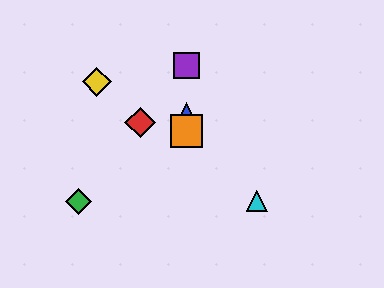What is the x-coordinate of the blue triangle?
The blue triangle is at x≈186.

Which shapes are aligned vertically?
The blue triangle, the purple square, the orange square are aligned vertically.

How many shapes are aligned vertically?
3 shapes (the blue triangle, the purple square, the orange square) are aligned vertically.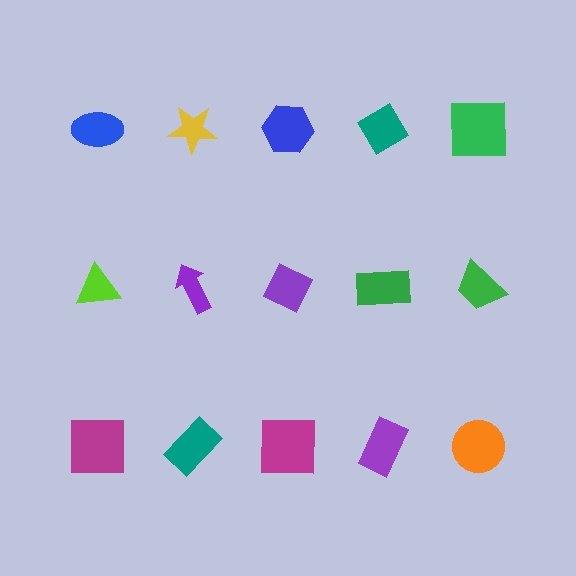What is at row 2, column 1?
A lime triangle.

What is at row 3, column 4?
A purple rectangle.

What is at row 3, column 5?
An orange circle.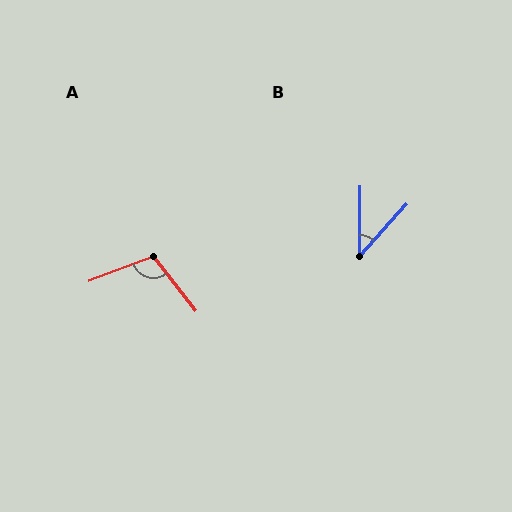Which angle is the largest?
A, at approximately 107 degrees.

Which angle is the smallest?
B, at approximately 42 degrees.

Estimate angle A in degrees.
Approximately 107 degrees.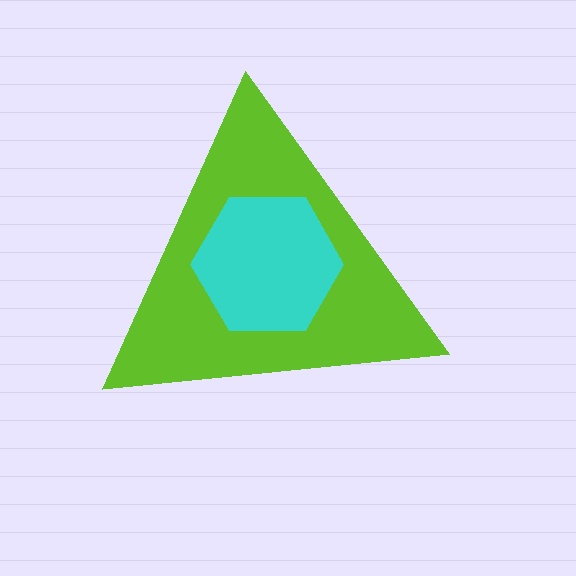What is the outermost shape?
The lime triangle.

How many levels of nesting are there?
2.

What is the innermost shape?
The cyan hexagon.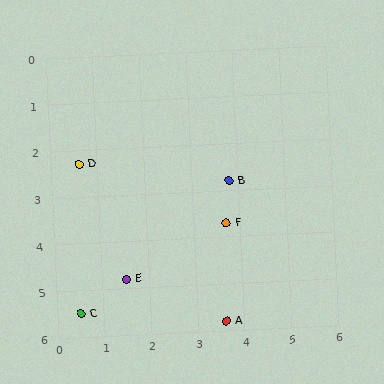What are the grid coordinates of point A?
Point A is at approximately (3.6, 5.8).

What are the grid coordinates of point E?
Point E is at approximately (1.5, 4.8).